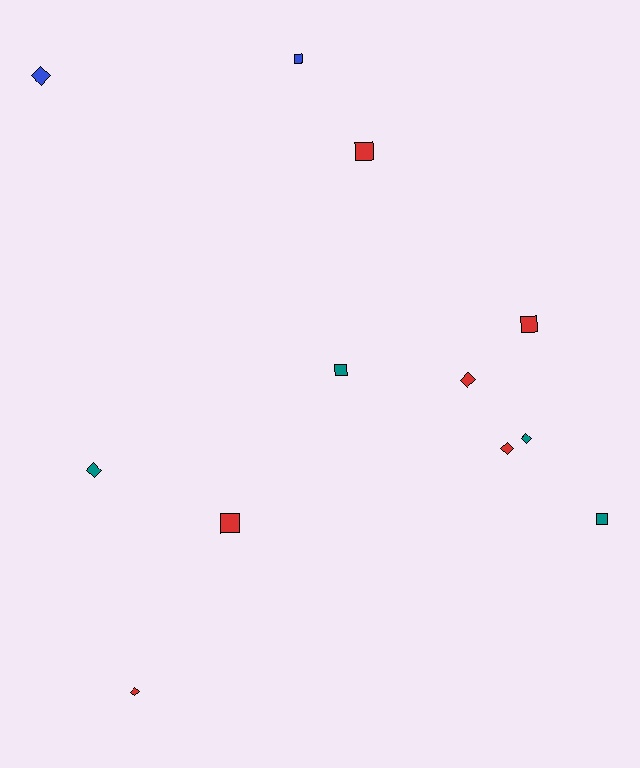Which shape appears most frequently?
Diamond, with 6 objects.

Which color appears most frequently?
Red, with 6 objects.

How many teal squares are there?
There are 2 teal squares.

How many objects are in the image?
There are 12 objects.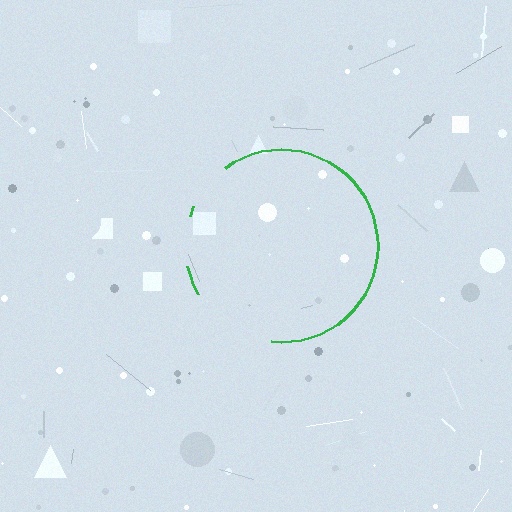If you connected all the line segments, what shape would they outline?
They would outline a circle.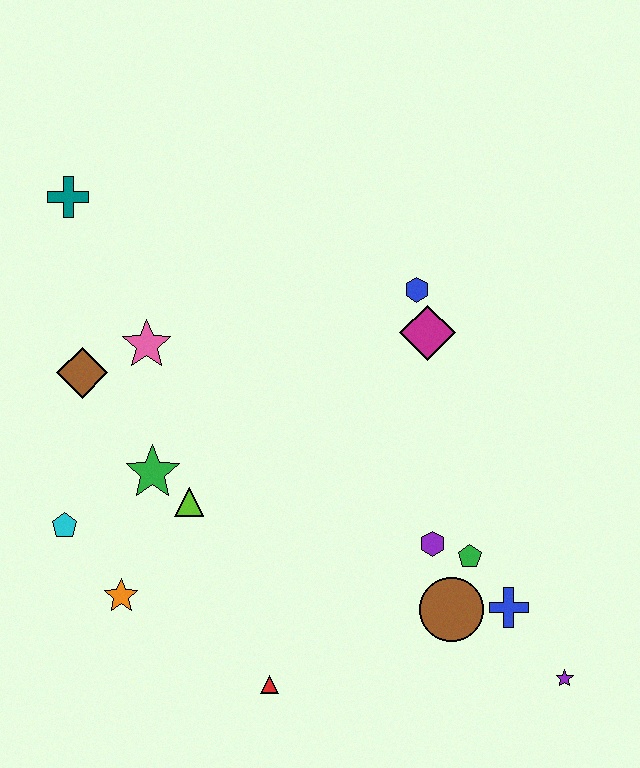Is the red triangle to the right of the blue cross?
No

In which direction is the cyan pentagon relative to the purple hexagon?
The cyan pentagon is to the left of the purple hexagon.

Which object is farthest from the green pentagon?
The teal cross is farthest from the green pentagon.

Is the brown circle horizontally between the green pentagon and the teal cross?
Yes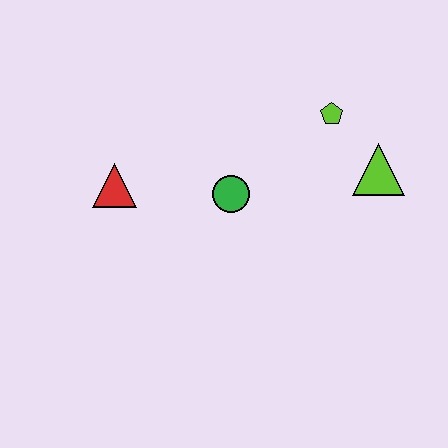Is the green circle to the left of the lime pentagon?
Yes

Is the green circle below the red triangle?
Yes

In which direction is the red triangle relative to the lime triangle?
The red triangle is to the left of the lime triangle.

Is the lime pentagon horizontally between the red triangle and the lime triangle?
Yes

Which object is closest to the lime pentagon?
The lime triangle is closest to the lime pentagon.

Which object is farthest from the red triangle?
The lime triangle is farthest from the red triangle.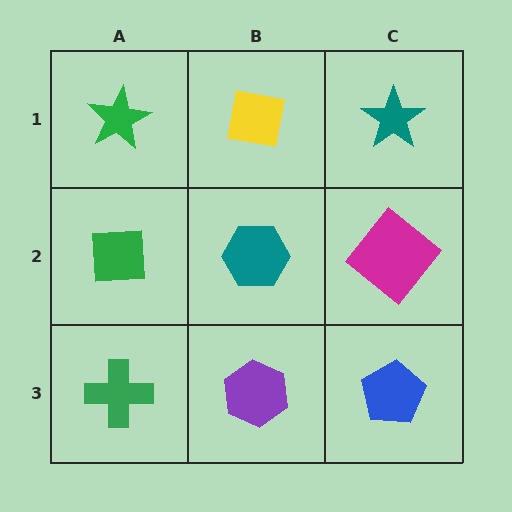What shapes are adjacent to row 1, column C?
A magenta diamond (row 2, column C), a yellow square (row 1, column B).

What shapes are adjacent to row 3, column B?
A teal hexagon (row 2, column B), a green cross (row 3, column A), a blue pentagon (row 3, column C).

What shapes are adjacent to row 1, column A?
A green square (row 2, column A), a yellow square (row 1, column B).